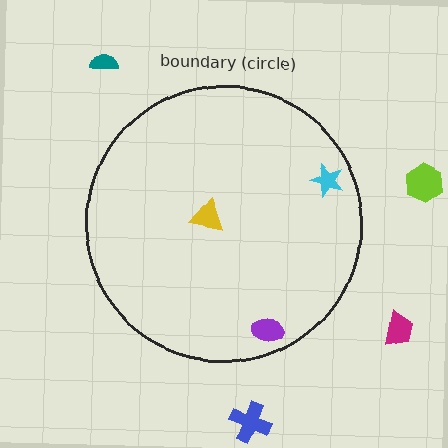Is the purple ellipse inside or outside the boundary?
Inside.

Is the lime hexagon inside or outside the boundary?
Outside.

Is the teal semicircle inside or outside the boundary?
Outside.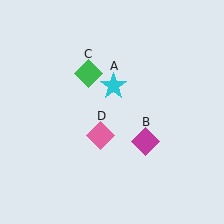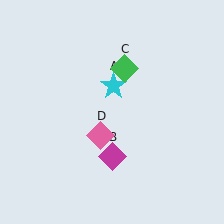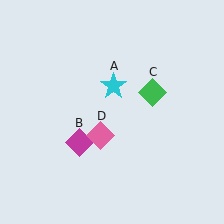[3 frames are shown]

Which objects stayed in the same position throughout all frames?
Cyan star (object A) and pink diamond (object D) remained stationary.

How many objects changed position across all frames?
2 objects changed position: magenta diamond (object B), green diamond (object C).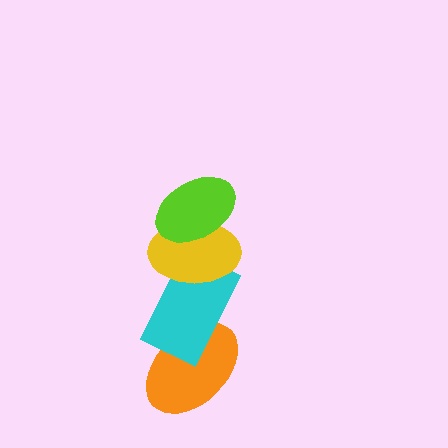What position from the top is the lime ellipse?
The lime ellipse is 1st from the top.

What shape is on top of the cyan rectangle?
The yellow ellipse is on top of the cyan rectangle.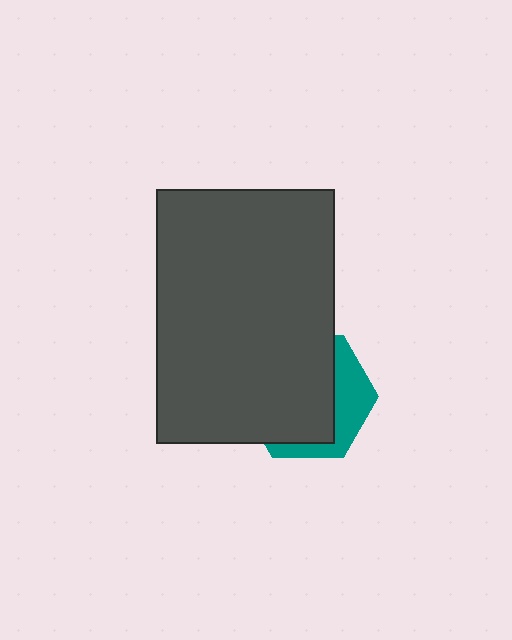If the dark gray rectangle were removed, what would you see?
You would see the complete teal hexagon.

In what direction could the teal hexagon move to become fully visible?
The teal hexagon could move toward the lower-right. That would shift it out from behind the dark gray rectangle entirely.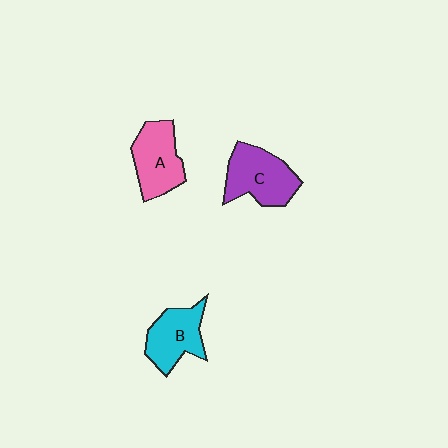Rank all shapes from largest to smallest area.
From largest to smallest: C (purple), A (pink), B (cyan).